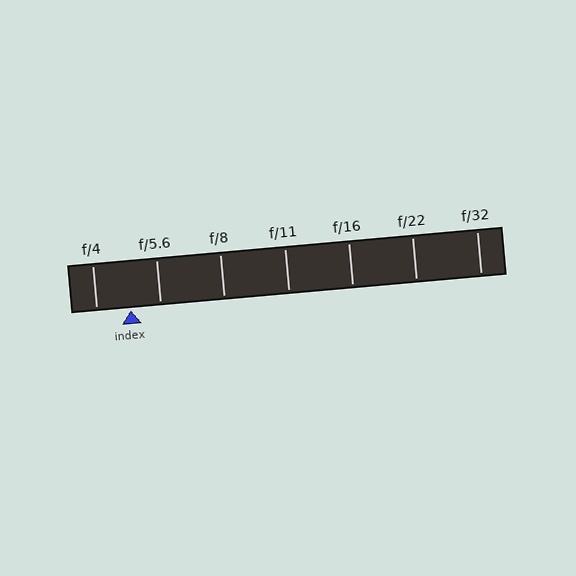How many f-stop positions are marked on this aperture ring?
There are 7 f-stop positions marked.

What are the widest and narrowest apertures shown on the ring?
The widest aperture shown is f/4 and the narrowest is f/32.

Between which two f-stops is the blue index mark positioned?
The index mark is between f/4 and f/5.6.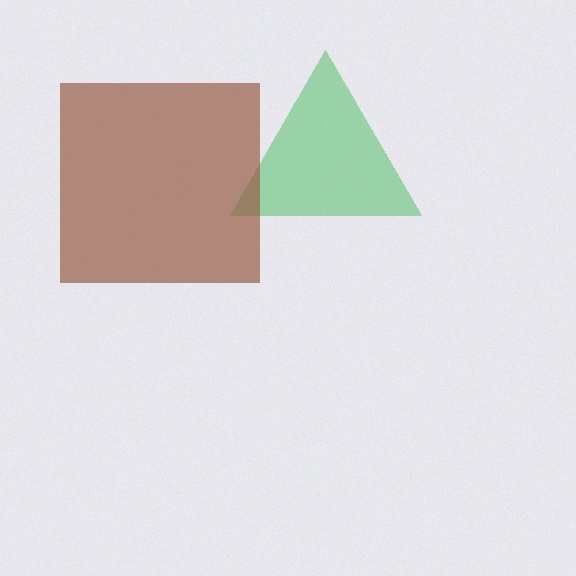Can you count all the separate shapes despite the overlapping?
Yes, there are 2 separate shapes.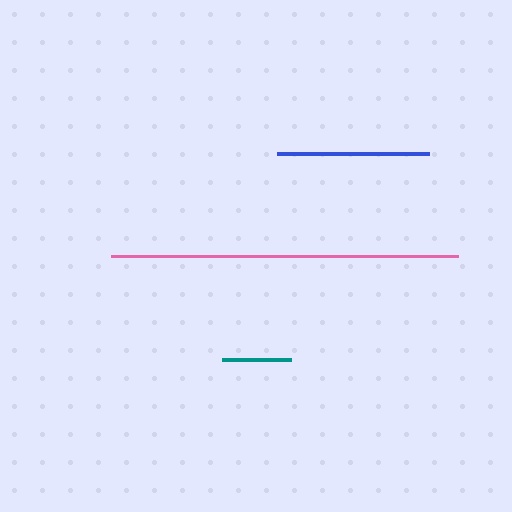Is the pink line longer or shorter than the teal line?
The pink line is longer than the teal line.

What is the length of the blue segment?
The blue segment is approximately 151 pixels long.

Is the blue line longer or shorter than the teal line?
The blue line is longer than the teal line.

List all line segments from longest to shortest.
From longest to shortest: pink, blue, teal.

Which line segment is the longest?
The pink line is the longest at approximately 347 pixels.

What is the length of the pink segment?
The pink segment is approximately 347 pixels long.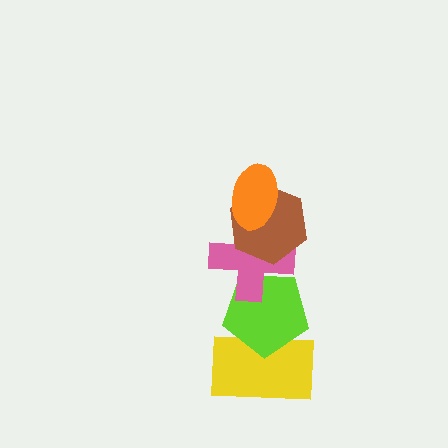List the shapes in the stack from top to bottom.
From top to bottom: the orange ellipse, the brown hexagon, the pink cross, the lime pentagon, the yellow rectangle.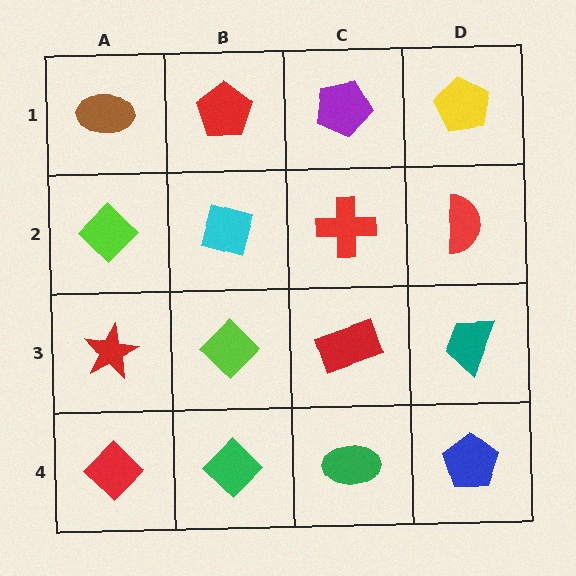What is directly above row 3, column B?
A cyan square.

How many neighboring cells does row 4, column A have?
2.